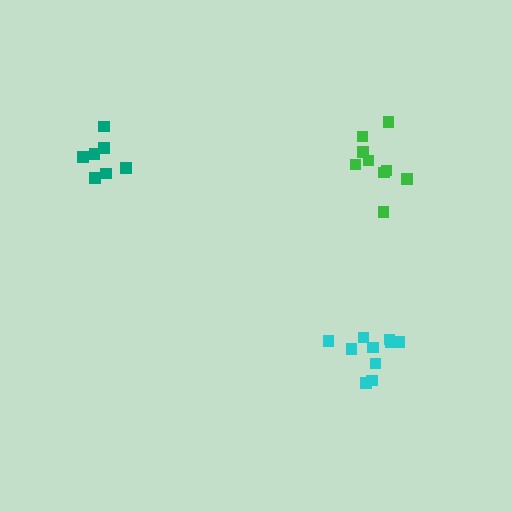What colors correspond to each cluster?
The clusters are colored: cyan, teal, green.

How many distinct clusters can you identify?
There are 3 distinct clusters.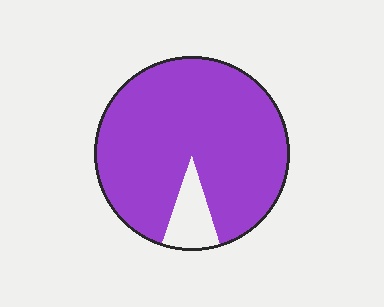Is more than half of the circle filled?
Yes.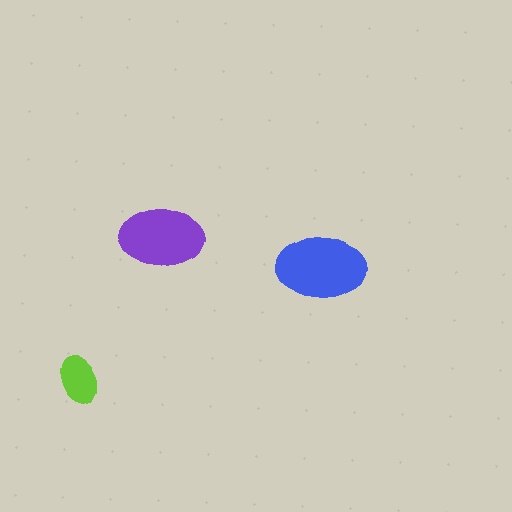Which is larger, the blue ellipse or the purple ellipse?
The blue one.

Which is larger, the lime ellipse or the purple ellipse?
The purple one.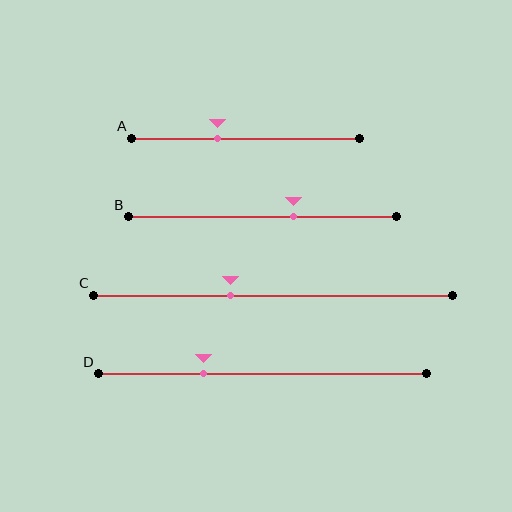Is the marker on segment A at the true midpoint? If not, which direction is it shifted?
No, the marker on segment A is shifted to the left by about 12% of the segment length.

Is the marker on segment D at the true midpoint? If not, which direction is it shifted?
No, the marker on segment D is shifted to the left by about 18% of the segment length.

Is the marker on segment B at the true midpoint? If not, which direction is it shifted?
No, the marker on segment B is shifted to the right by about 11% of the segment length.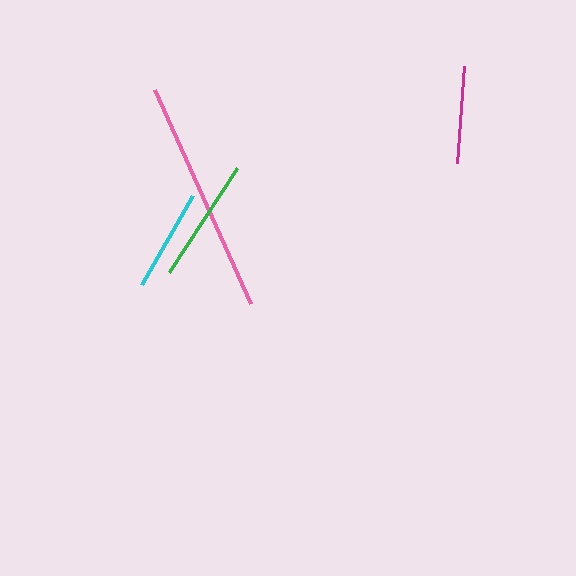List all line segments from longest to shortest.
From longest to shortest: pink, green, cyan, magenta.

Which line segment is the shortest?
The magenta line is the shortest at approximately 98 pixels.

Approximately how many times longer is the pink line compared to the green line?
The pink line is approximately 1.9 times the length of the green line.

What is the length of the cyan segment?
The cyan segment is approximately 103 pixels long.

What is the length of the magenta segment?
The magenta segment is approximately 98 pixels long.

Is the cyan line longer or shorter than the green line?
The green line is longer than the cyan line.